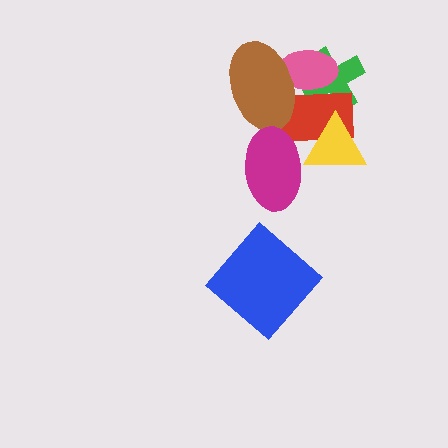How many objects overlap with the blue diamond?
0 objects overlap with the blue diamond.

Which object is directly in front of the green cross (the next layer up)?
The red rectangle is directly in front of the green cross.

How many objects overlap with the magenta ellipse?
2 objects overlap with the magenta ellipse.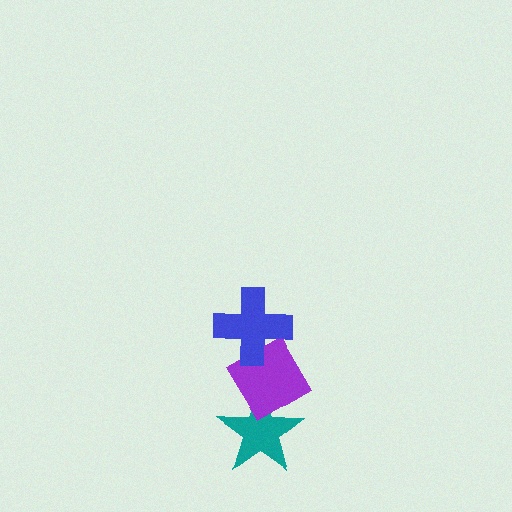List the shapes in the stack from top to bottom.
From top to bottom: the blue cross, the purple diamond, the teal star.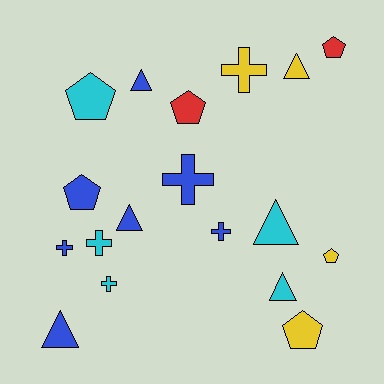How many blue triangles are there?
There are 3 blue triangles.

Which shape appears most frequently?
Triangle, with 6 objects.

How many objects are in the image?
There are 18 objects.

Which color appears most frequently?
Blue, with 7 objects.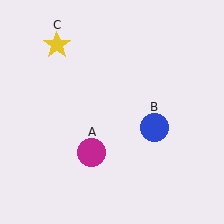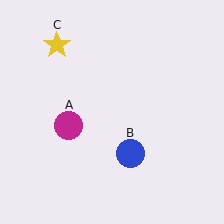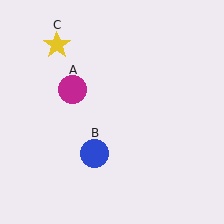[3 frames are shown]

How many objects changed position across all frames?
2 objects changed position: magenta circle (object A), blue circle (object B).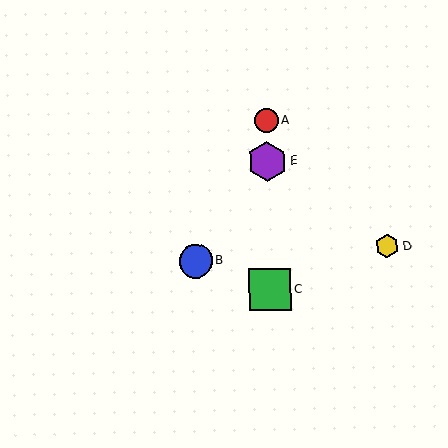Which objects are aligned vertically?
Objects A, C, E are aligned vertically.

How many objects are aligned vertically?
3 objects (A, C, E) are aligned vertically.